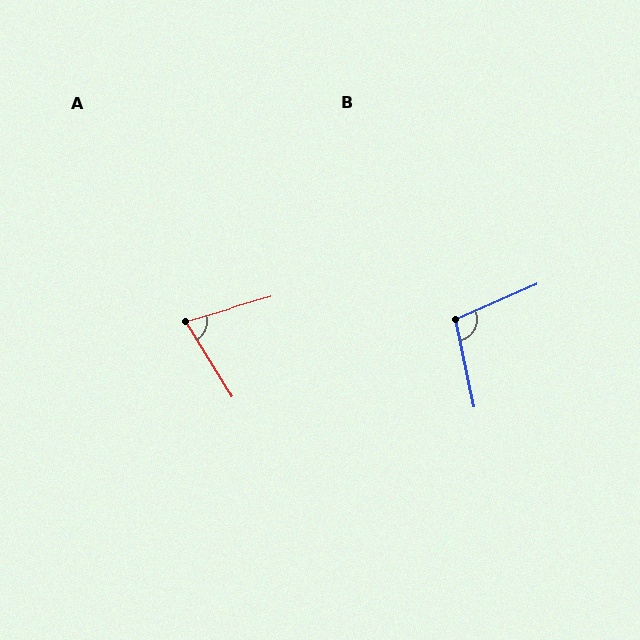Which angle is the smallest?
A, at approximately 74 degrees.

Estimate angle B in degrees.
Approximately 102 degrees.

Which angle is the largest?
B, at approximately 102 degrees.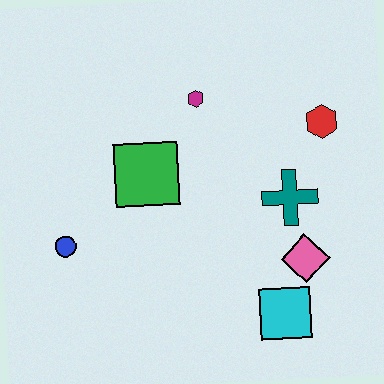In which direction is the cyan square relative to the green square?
The cyan square is below the green square.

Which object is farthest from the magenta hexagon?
The cyan square is farthest from the magenta hexagon.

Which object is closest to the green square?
The magenta hexagon is closest to the green square.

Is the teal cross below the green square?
Yes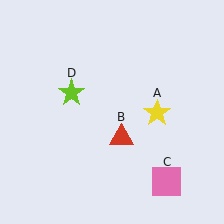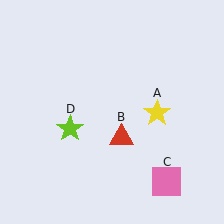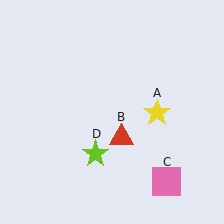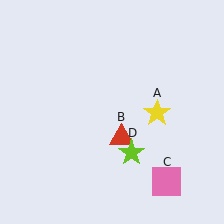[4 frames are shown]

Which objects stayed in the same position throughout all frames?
Yellow star (object A) and red triangle (object B) and pink square (object C) remained stationary.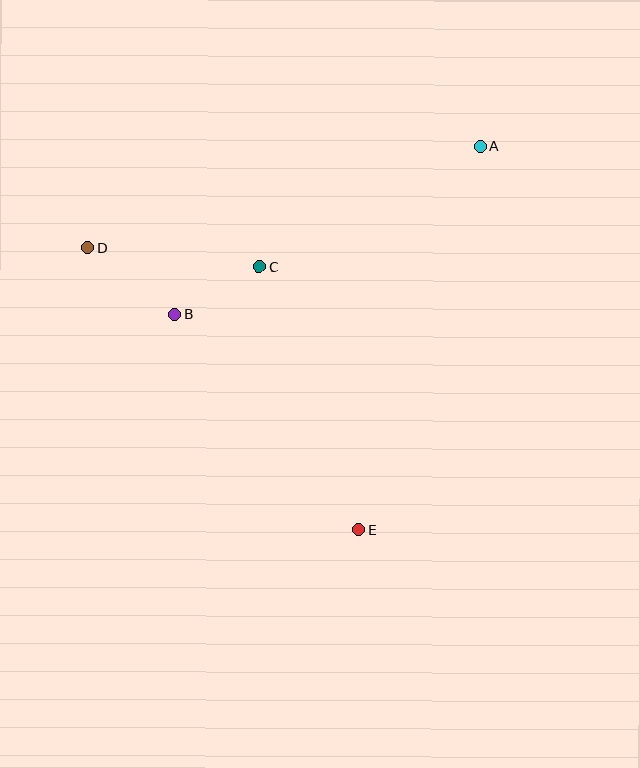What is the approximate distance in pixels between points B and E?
The distance between B and E is approximately 283 pixels.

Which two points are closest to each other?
Points B and C are closest to each other.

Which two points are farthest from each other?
Points A and D are farthest from each other.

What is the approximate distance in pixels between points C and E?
The distance between C and E is approximately 281 pixels.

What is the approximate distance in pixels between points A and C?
The distance between A and C is approximately 252 pixels.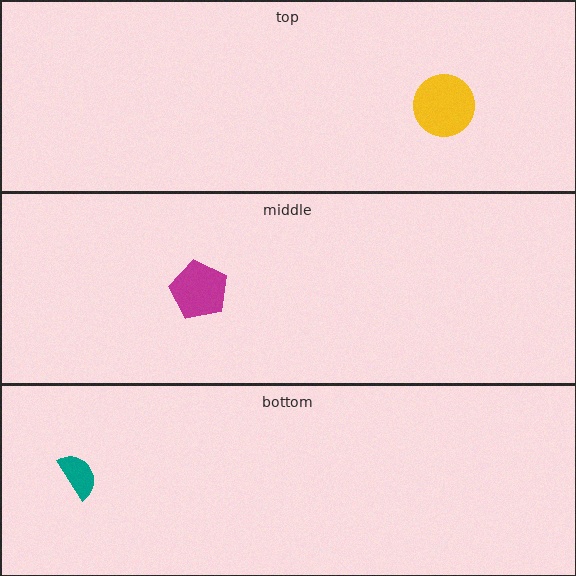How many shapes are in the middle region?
1.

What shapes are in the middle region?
The magenta pentagon.